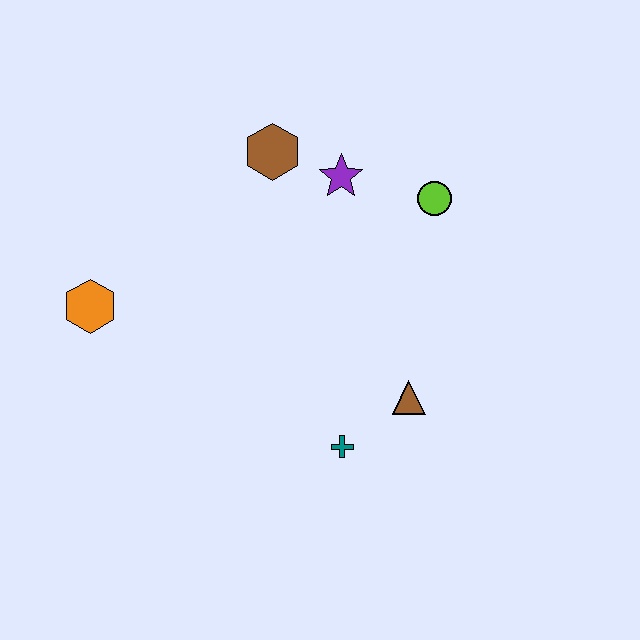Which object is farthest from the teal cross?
The brown hexagon is farthest from the teal cross.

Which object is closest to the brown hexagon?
The purple star is closest to the brown hexagon.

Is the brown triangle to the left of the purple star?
No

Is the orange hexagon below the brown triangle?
No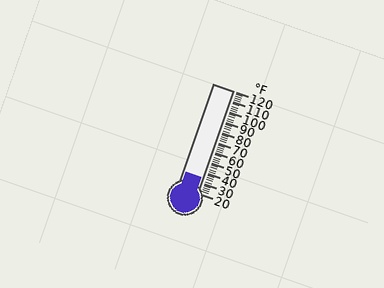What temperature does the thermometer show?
The thermometer shows approximately 34°F.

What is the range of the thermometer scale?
The thermometer scale ranges from 20°F to 120°F.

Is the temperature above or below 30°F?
The temperature is above 30°F.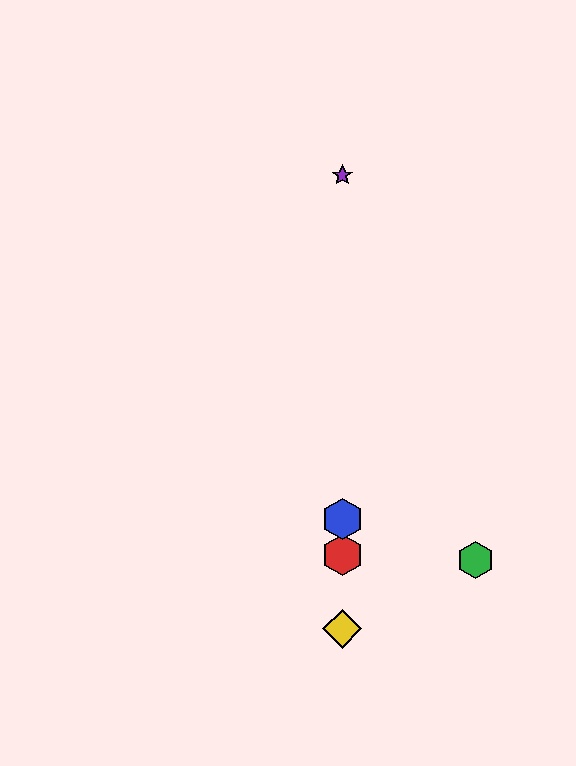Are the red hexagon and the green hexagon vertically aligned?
No, the red hexagon is at x≈342 and the green hexagon is at x≈475.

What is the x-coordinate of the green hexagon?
The green hexagon is at x≈475.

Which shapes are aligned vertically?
The red hexagon, the blue hexagon, the yellow diamond, the purple star are aligned vertically.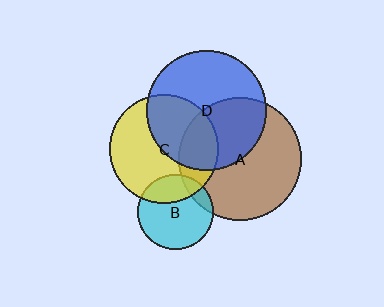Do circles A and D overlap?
Yes.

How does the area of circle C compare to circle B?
Approximately 2.1 times.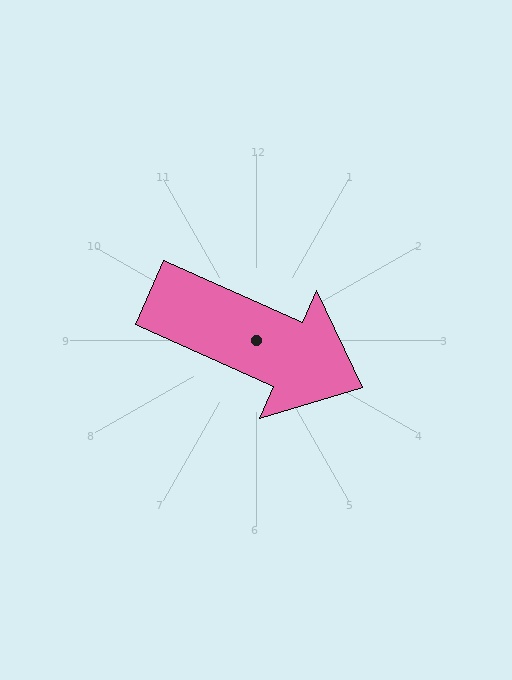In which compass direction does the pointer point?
Southeast.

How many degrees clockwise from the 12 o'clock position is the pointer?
Approximately 114 degrees.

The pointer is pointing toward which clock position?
Roughly 4 o'clock.